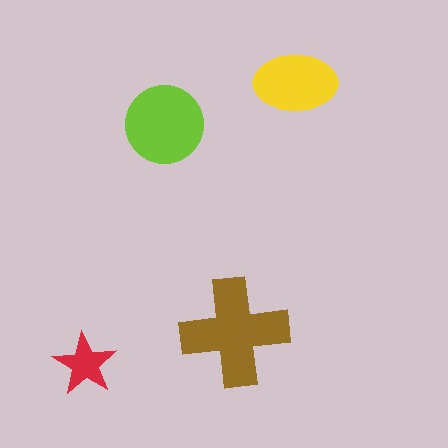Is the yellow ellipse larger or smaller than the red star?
Larger.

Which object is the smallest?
The red star.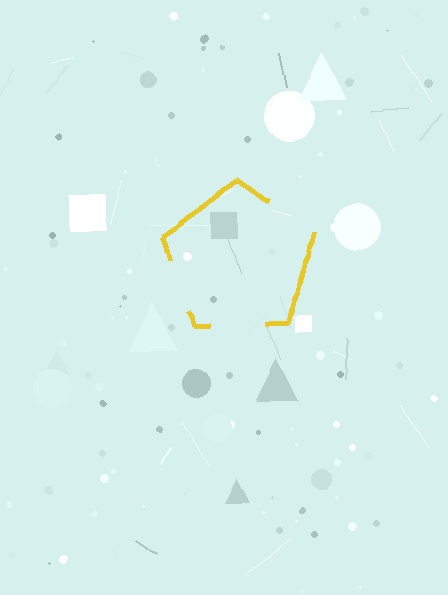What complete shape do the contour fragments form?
The contour fragments form a pentagon.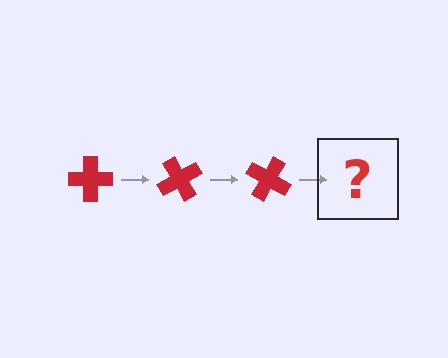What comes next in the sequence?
The next element should be a red cross rotated 180 degrees.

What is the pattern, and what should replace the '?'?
The pattern is that the cross rotates 60 degrees each step. The '?' should be a red cross rotated 180 degrees.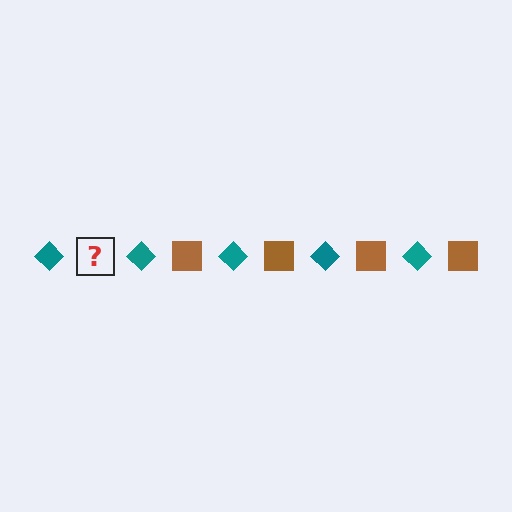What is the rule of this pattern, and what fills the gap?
The rule is that the pattern alternates between teal diamond and brown square. The gap should be filled with a brown square.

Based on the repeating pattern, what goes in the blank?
The blank should be a brown square.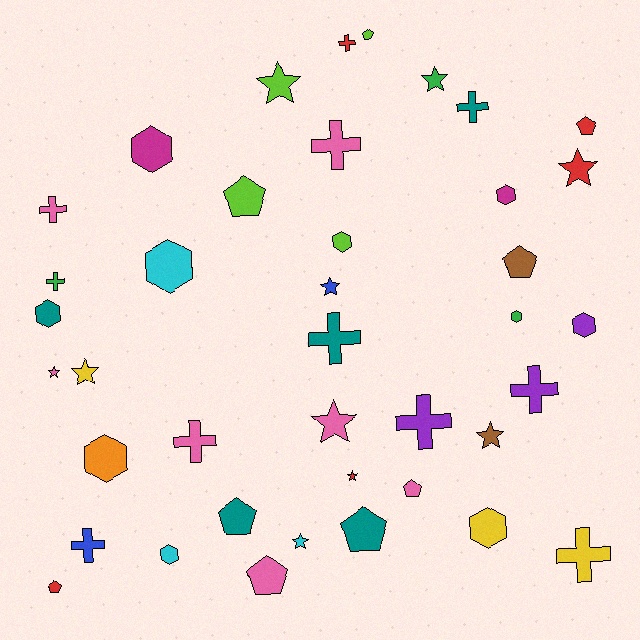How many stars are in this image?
There are 10 stars.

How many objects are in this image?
There are 40 objects.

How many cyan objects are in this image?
There are 3 cyan objects.